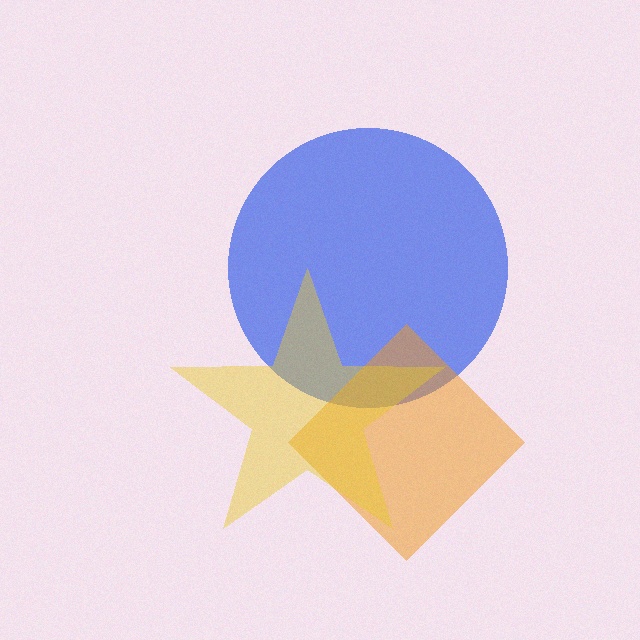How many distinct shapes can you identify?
There are 3 distinct shapes: a blue circle, an orange diamond, a yellow star.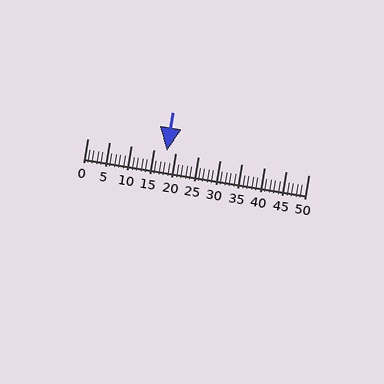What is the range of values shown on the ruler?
The ruler shows values from 0 to 50.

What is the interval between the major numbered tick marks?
The major tick marks are spaced 5 units apart.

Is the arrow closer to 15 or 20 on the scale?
The arrow is closer to 20.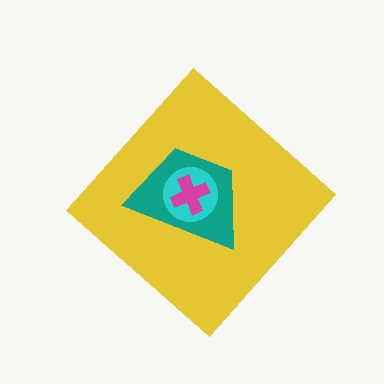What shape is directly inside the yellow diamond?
The teal trapezoid.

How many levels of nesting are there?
4.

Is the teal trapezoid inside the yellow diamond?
Yes.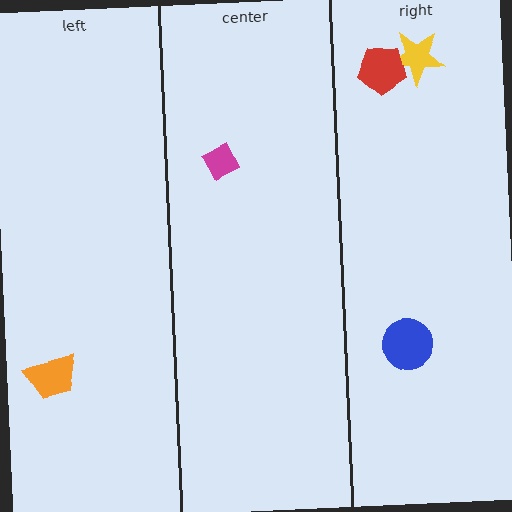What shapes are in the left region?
The orange trapezoid.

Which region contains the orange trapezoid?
The left region.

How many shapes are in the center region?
1.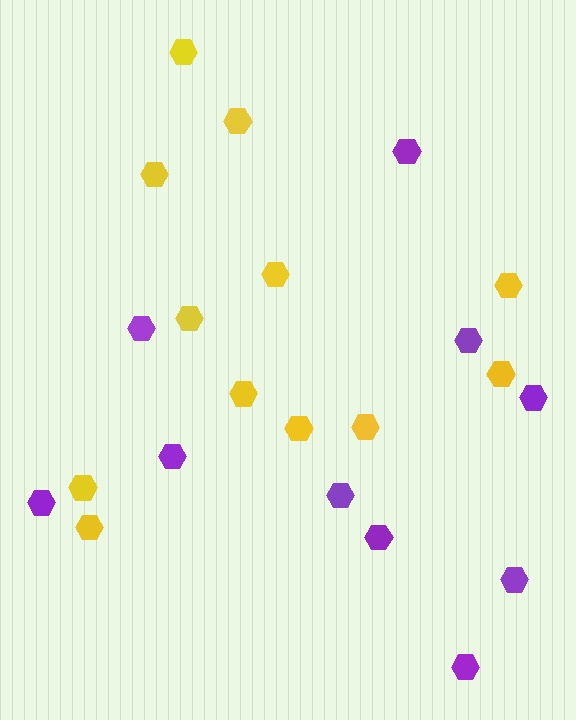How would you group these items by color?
There are 2 groups: one group of purple hexagons (10) and one group of yellow hexagons (12).